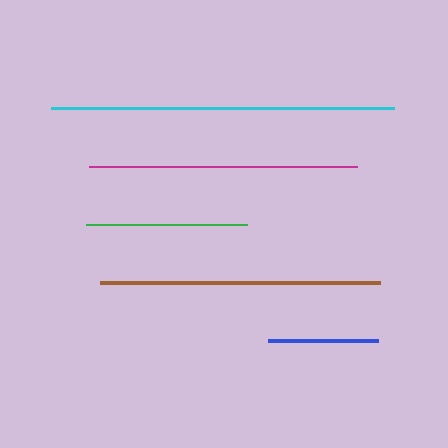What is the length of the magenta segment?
The magenta segment is approximately 268 pixels long.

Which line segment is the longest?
The cyan line is the longest at approximately 343 pixels.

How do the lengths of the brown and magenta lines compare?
The brown and magenta lines are approximately the same length.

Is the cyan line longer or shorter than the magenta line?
The cyan line is longer than the magenta line.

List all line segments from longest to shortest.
From longest to shortest: cyan, brown, magenta, green, blue.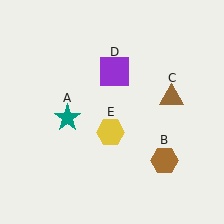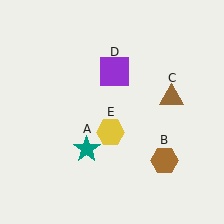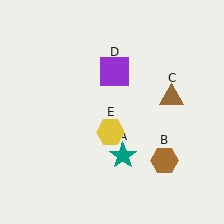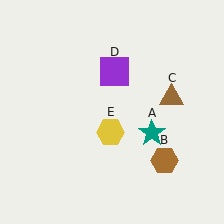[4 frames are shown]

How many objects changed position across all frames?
1 object changed position: teal star (object A).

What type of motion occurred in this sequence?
The teal star (object A) rotated counterclockwise around the center of the scene.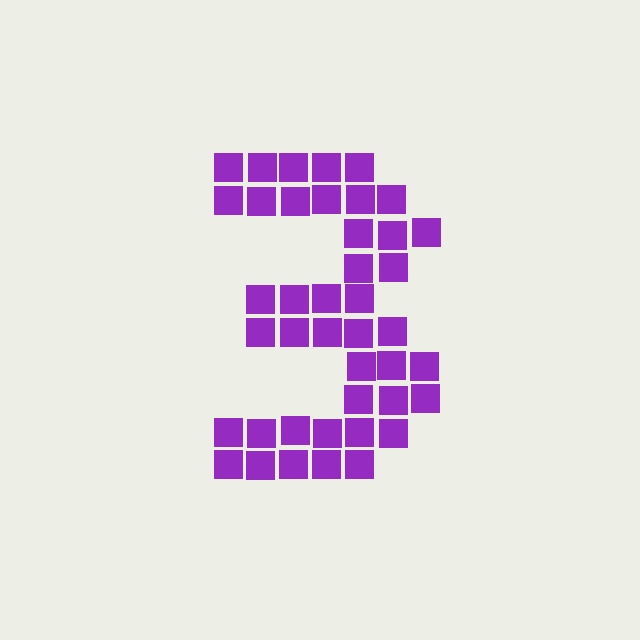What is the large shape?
The large shape is the digit 3.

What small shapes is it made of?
It is made of small squares.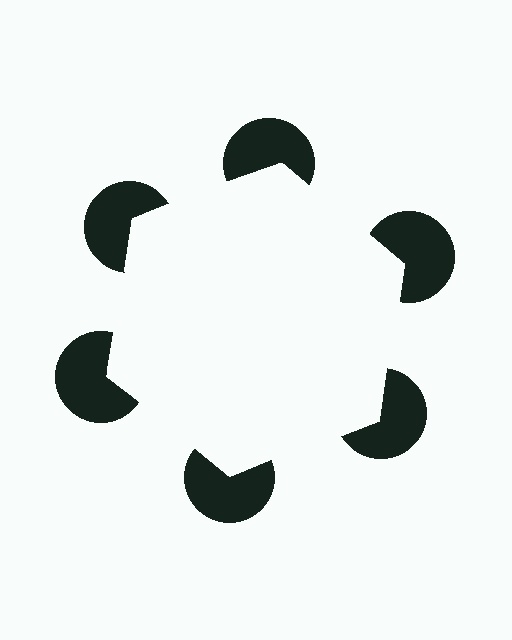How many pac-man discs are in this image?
There are 6 — one at each vertex of the illusory hexagon.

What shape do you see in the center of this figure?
An illusory hexagon — its edges are inferred from the aligned wedge cuts in the pac-man discs, not physically drawn.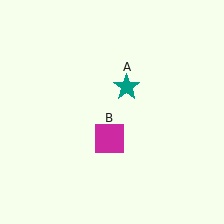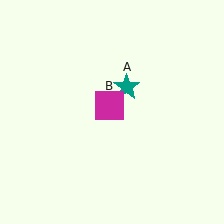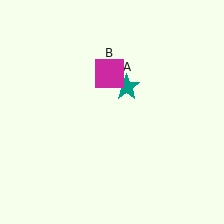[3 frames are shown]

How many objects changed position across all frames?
1 object changed position: magenta square (object B).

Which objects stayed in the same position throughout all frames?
Teal star (object A) remained stationary.